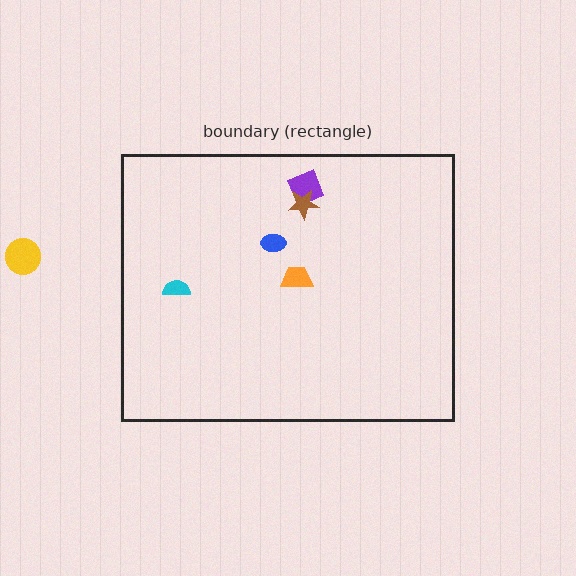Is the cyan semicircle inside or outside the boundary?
Inside.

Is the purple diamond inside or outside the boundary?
Inside.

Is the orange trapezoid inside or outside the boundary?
Inside.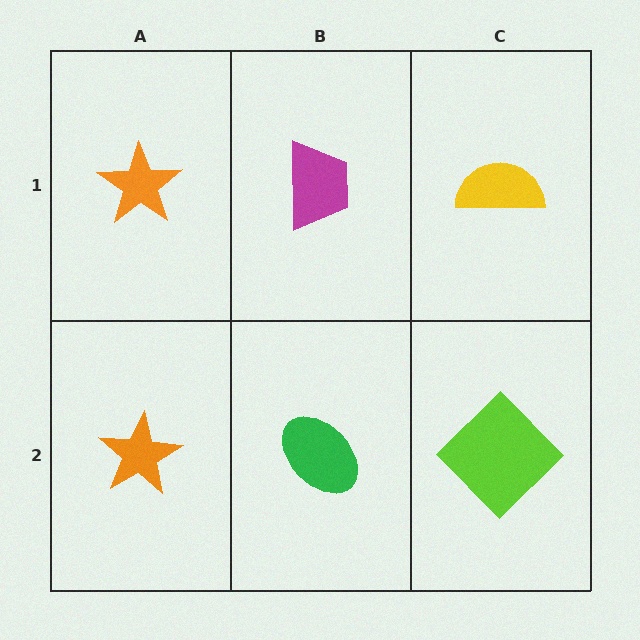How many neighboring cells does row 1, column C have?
2.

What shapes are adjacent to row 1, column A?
An orange star (row 2, column A), a magenta trapezoid (row 1, column B).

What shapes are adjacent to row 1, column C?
A lime diamond (row 2, column C), a magenta trapezoid (row 1, column B).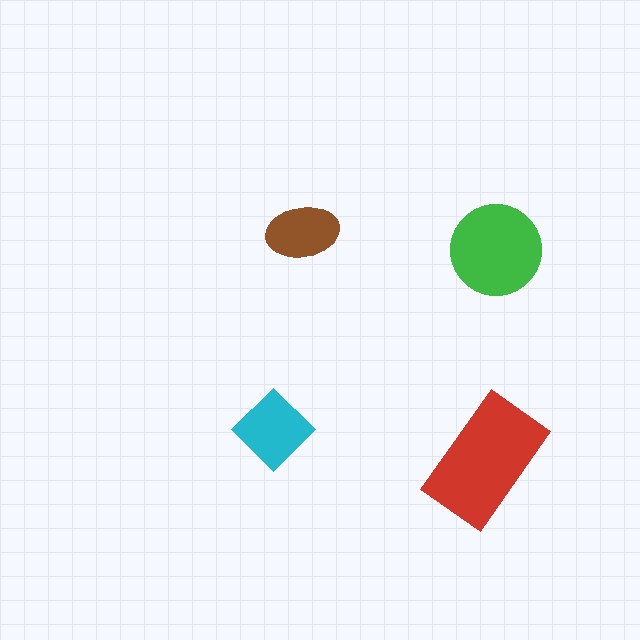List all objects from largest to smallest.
The red rectangle, the green circle, the cyan diamond, the brown ellipse.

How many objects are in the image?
There are 4 objects in the image.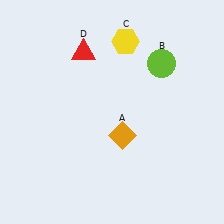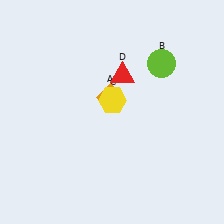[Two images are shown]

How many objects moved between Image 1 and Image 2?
3 objects moved between the two images.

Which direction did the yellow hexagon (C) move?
The yellow hexagon (C) moved down.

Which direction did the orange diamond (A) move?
The orange diamond (A) moved up.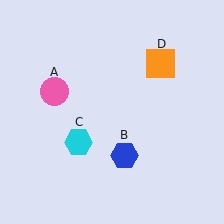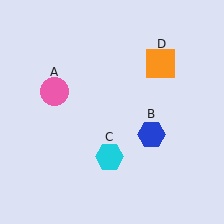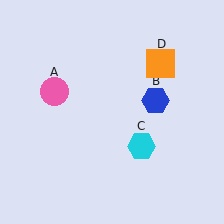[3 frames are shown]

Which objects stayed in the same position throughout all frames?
Pink circle (object A) and orange square (object D) remained stationary.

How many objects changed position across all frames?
2 objects changed position: blue hexagon (object B), cyan hexagon (object C).